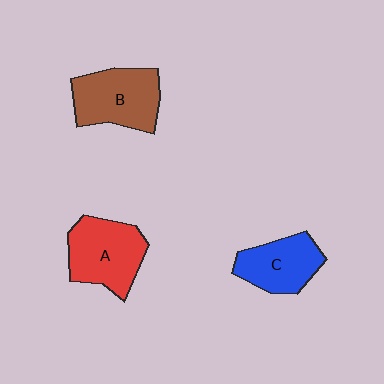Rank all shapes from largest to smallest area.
From largest to smallest: A (red), B (brown), C (blue).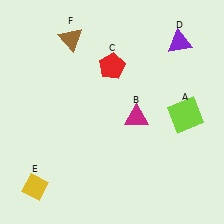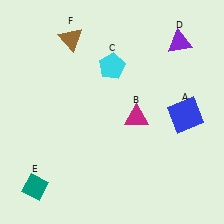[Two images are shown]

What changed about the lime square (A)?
In Image 1, A is lime. In Image 2, it changed to blue.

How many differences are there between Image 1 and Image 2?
There are 3 differences between the two images.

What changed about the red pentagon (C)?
In Image 1, C is red. In Image 2, it changed to cyan.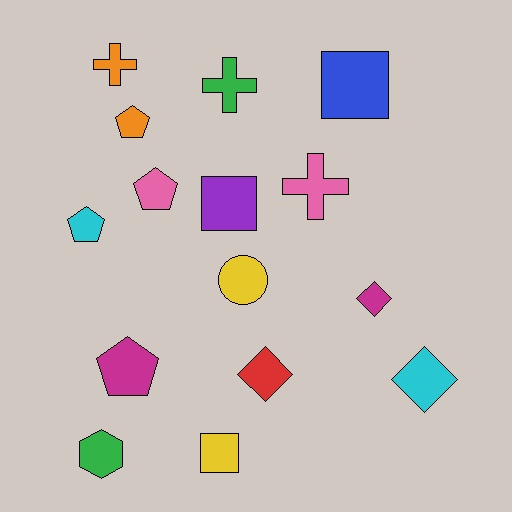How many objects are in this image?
There are 15 objects.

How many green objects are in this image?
There are 2 green objects.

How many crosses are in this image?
There are 3 crosses.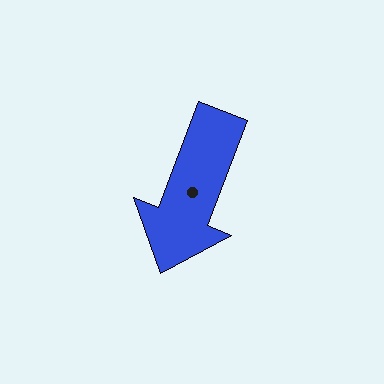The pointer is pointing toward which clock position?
Roughly 7 o'clock.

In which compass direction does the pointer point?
South.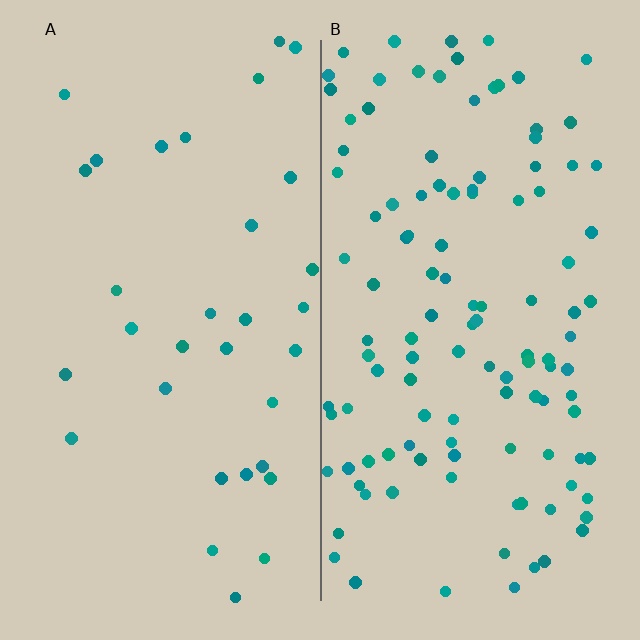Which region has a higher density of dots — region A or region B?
B (the right).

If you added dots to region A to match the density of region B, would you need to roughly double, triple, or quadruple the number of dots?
Approximately quadruple.